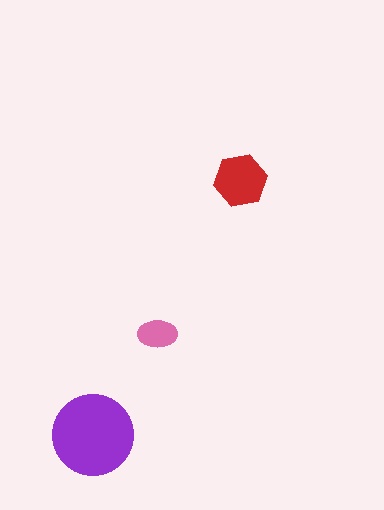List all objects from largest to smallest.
The purple circle, the red hexagon, the pink ellipse.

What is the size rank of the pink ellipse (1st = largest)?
3rd.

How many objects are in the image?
There are 3 objects in the image.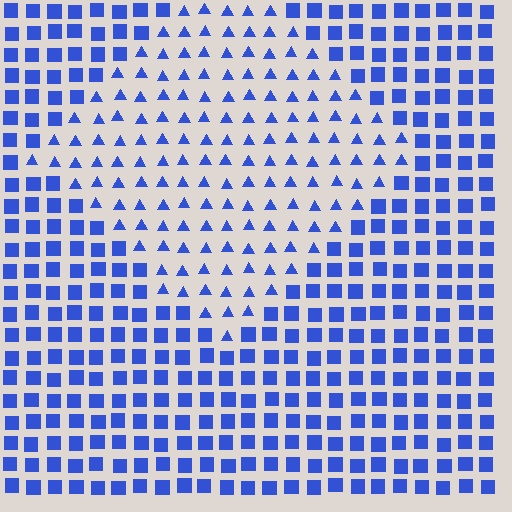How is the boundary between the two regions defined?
The boundary is defined by a change in element shape: triangles inside vs. squares outside. All elements share the same color and spacing.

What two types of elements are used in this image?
The image uses triangles inside the diamond region and squares outside it.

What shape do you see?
I see a diamond.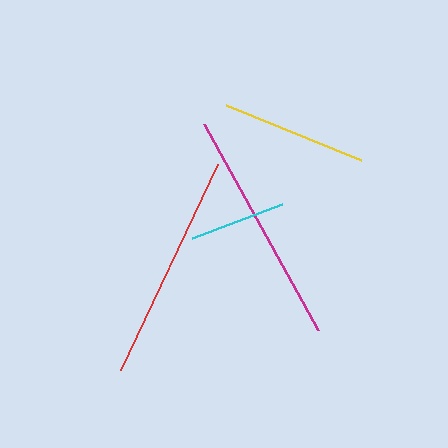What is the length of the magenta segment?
The magenta segment is approximately 235 pixels long.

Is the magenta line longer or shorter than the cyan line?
The magenta line is longer than the cyan line.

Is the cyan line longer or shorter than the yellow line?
The yellow line is longer than the cyan line.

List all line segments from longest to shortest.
From longest to shortest: magenta, red, yellow, cyan.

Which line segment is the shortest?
The cyan line is the shortest at approximately 96 pixels.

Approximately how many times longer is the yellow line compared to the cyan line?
The yellow line is approximately 1.5 times the length of the cyan line.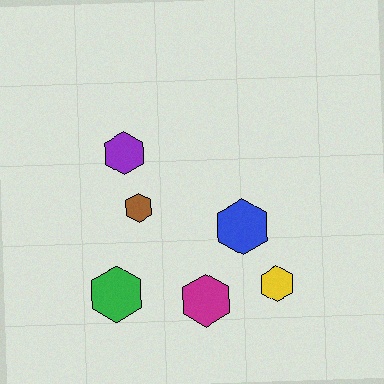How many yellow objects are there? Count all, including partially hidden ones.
There is 1 yellow object.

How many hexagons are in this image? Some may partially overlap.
There are 6 hexagons.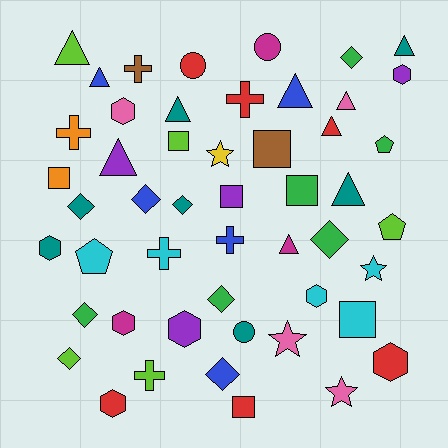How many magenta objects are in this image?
There are 3 magenta objects.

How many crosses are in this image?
There are 6 crosses.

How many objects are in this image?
There are 50 objects.